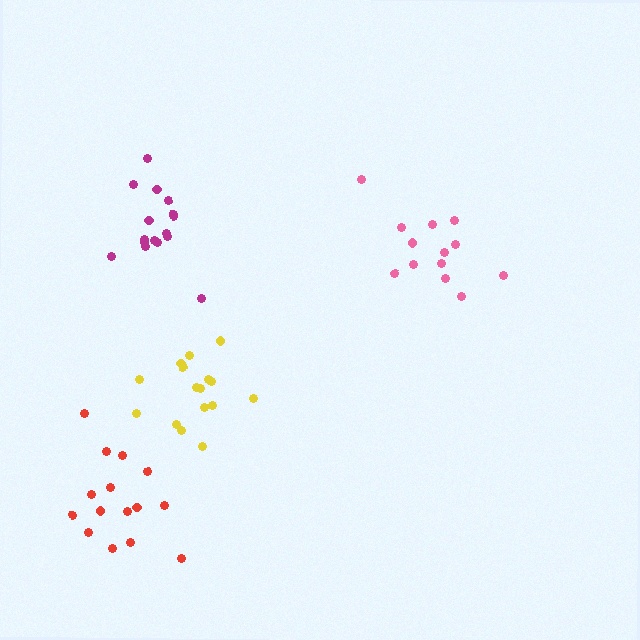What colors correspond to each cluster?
The clusters are colored: yellow, red, pink, magenta.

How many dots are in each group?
Group 1: 16 dots, Group 2: 15 dots, Group 3: 13 dots, Group 4: 16 dots (60 total).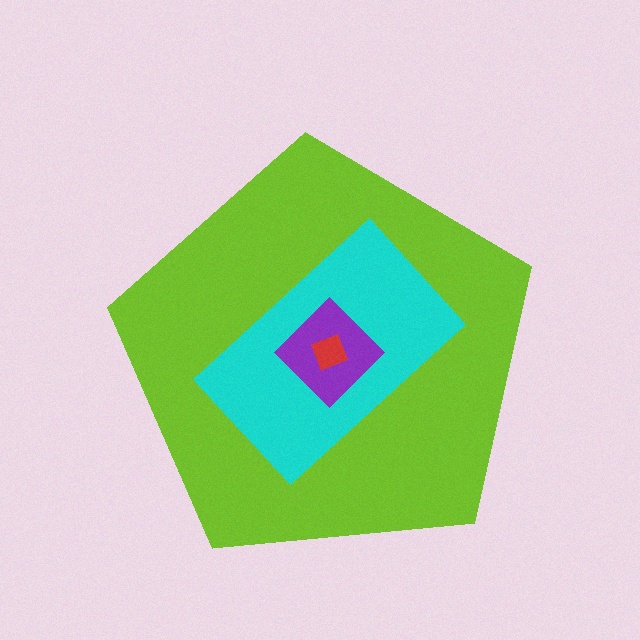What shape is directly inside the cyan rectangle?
The purple diamond.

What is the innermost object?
The red square.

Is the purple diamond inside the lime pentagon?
Yes.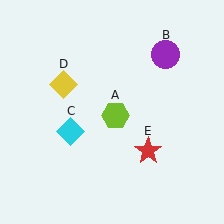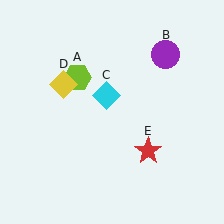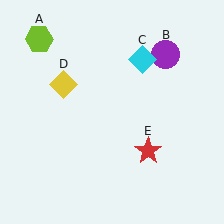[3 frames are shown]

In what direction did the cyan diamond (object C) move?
The cyan diamond (object C) moved up and to the right.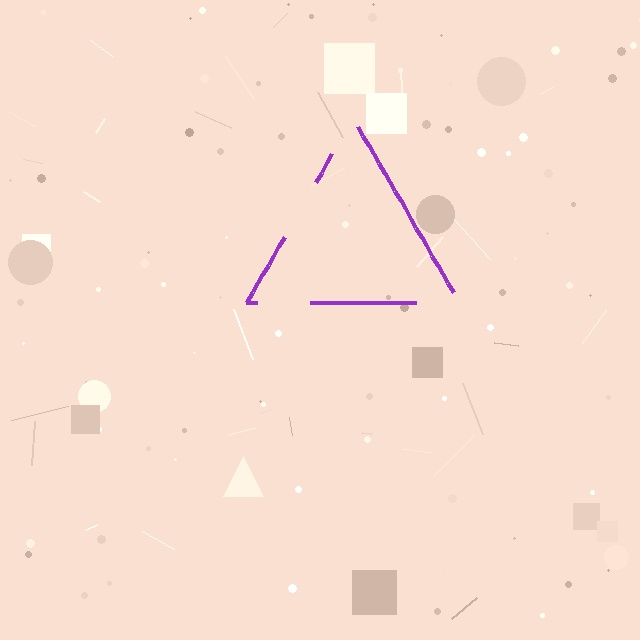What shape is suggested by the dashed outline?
The dashed outline suggests a triangle.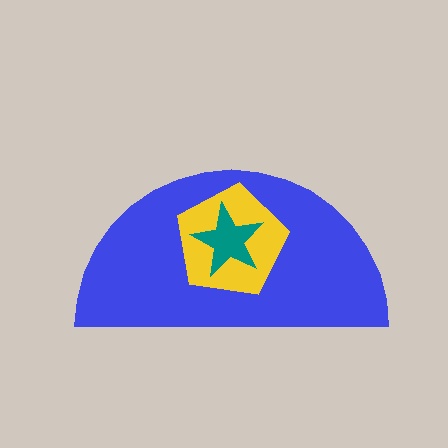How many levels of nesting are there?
3.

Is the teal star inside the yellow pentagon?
Yes.